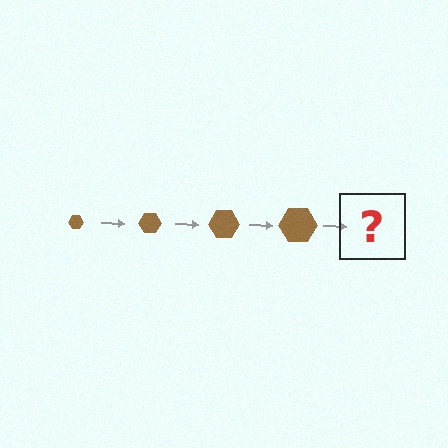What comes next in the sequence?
The next element should be a brown hexagon, larger than the previous one.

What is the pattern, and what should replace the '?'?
The pattern is that the hexagon gets progressively larger each step. The '?' should be a brown hexagon, larger than the previous one.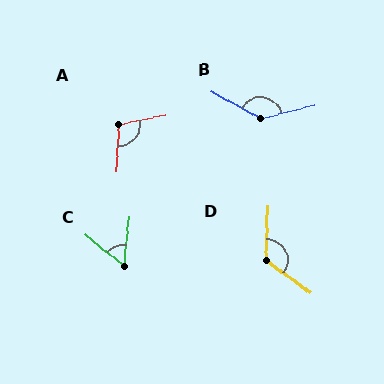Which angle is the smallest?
C, at approximately 57 degrees.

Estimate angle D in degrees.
Approximately 125 degrees.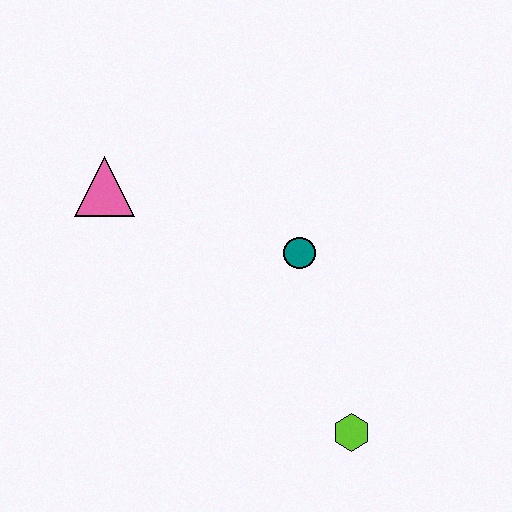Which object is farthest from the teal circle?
The pink triangle is farthest from the teal circle.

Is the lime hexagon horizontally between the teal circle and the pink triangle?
No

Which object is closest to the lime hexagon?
The teal circle is closest to the lime hexagon.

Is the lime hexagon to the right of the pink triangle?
Yes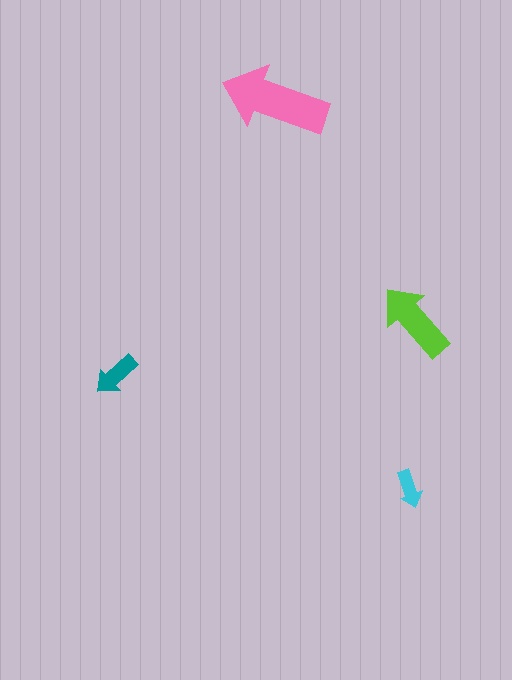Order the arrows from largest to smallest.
the pink one, the lime one, the teal one, the cyan one.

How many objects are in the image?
There are 4 objects in the image.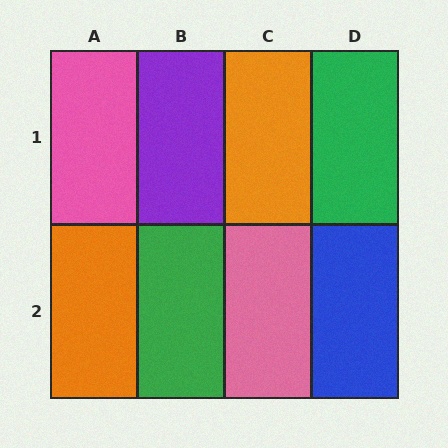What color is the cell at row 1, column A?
Pink.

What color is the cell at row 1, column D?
Green.